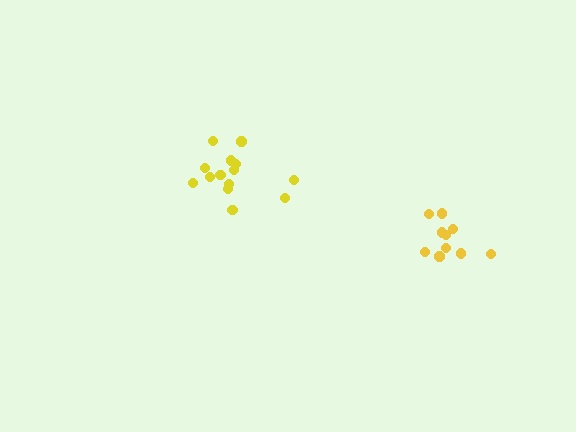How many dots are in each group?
Group 1: 10 dots, Group 2: 14 dots (24 total).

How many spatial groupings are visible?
There are 2 spatial groupings.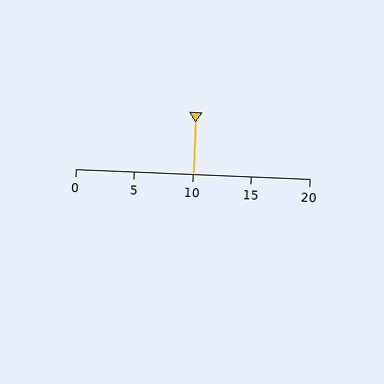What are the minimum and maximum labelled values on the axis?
The axis runs from 0 to 20.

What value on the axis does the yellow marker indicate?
The marker indicates approximately 10.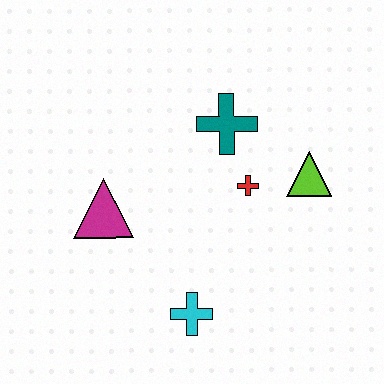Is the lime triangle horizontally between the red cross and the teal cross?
No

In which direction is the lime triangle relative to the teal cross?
The lime triangle is to the right of the teal cross.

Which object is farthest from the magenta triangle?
The lime triangle is farthest from the magenta triangle.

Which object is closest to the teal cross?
The red cross is closest to the teal cross.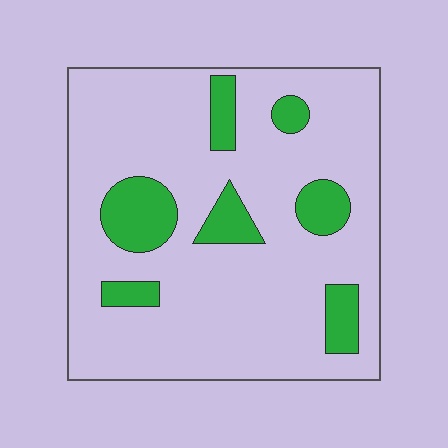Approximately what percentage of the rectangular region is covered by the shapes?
Approximately 15%.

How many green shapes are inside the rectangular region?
7.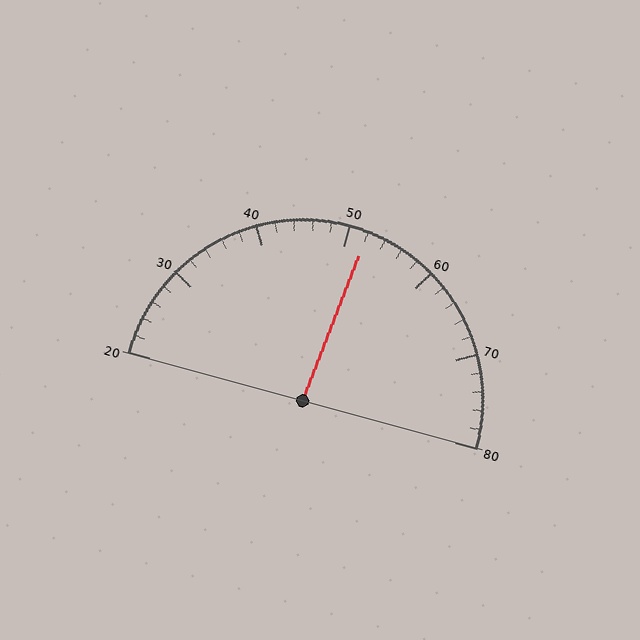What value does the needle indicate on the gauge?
The needle indicates approximately 52.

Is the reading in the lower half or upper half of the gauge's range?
The reading is in the upper half of the range (20 to 80).